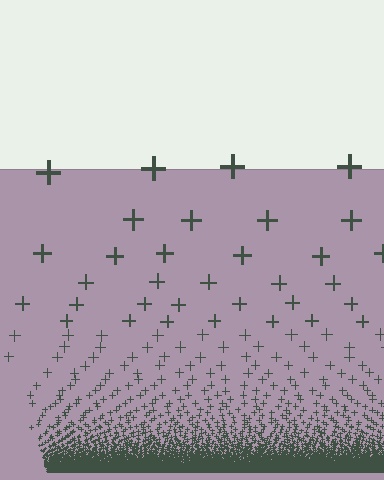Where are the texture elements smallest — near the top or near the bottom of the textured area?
Near the bottom.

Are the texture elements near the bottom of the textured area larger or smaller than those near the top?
Smaller. The gradient is inverted — elements near the bottom are smaller and denser.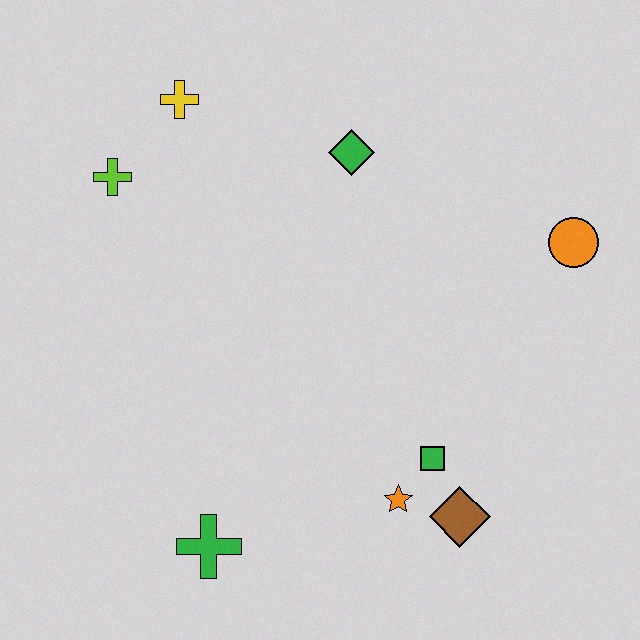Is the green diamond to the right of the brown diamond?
No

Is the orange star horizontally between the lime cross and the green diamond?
No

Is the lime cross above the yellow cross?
No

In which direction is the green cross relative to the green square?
The green cross is to the left of the green square.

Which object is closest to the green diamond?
The yellow cross is closest to the green diamond.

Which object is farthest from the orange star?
The yellow cross is farthest from the orange star.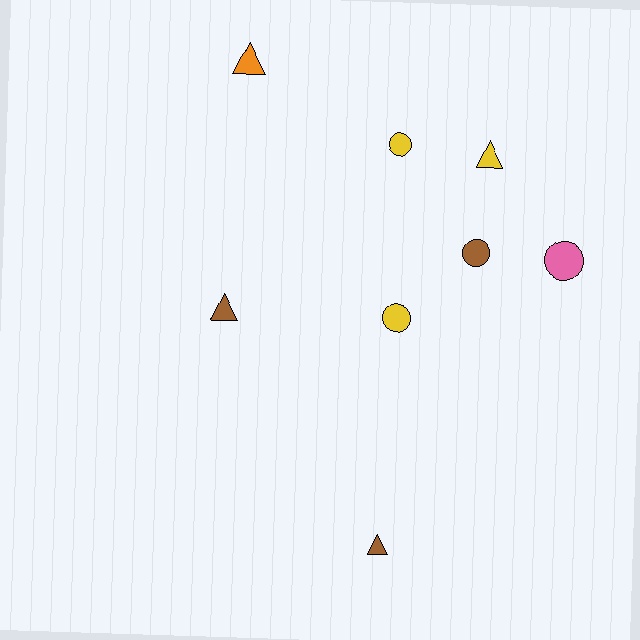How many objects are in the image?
There are 8 objects.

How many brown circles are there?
There is 1 brown circle.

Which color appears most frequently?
Brown, with 3 objects.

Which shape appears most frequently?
Circle, with 4 objects.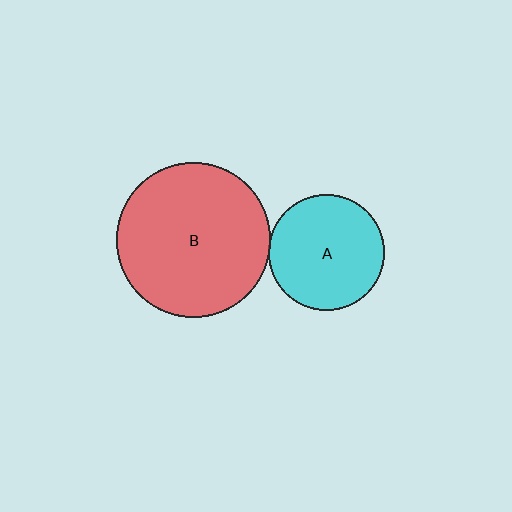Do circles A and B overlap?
Yes.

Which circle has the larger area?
Circle B (red).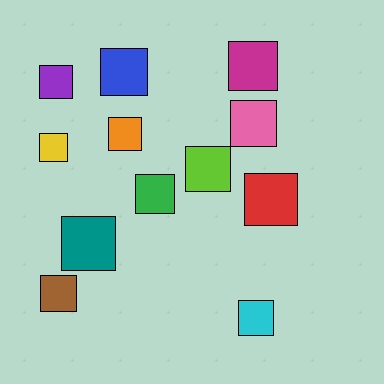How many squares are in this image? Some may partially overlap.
There are 12 squares.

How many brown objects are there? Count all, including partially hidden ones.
There is 1 brown object.